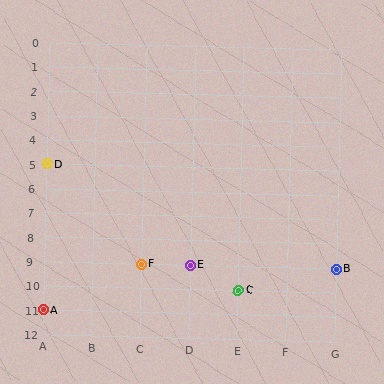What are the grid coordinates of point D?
Point D is at grid coordinates (A, 5).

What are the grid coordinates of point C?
Point C is at grid coordinates (E, 10).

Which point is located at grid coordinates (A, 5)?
Point D is at (A, 5).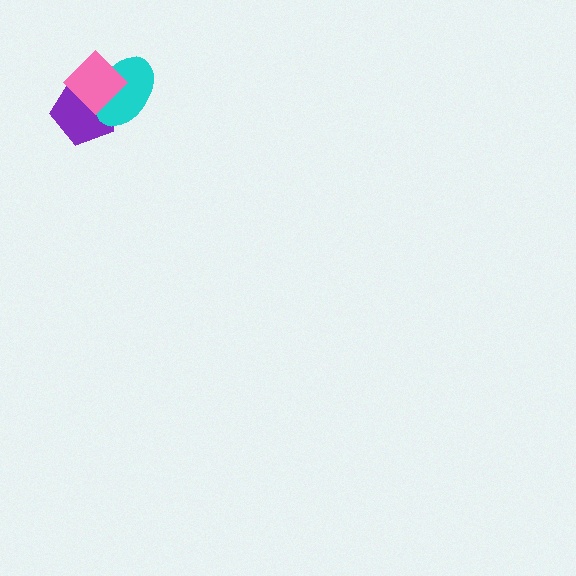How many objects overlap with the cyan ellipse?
2 objects overlap with the cyan ellipse.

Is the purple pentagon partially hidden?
Yes, it is partially covered by another shape.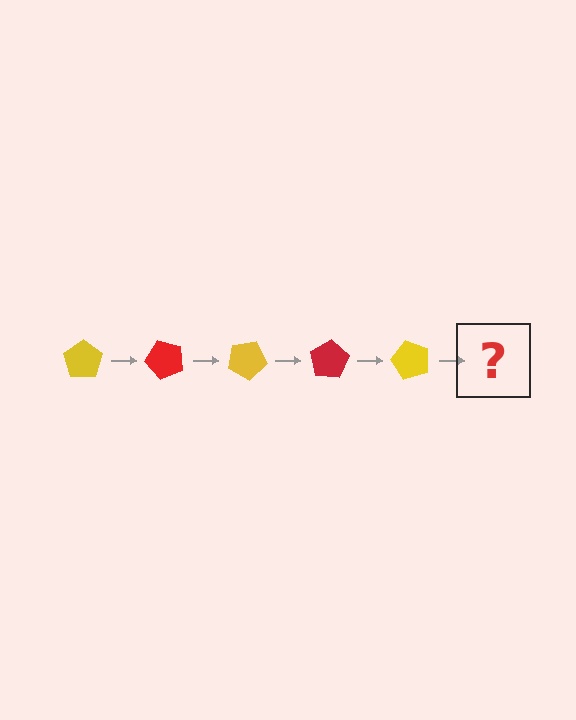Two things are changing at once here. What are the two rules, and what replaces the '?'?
The two rules are that it rotates 50 degrees each step and the color cycles through yellow and red. The '?' should be a red pentagon, rotated 250 degrees from the start.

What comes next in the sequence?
The next element should be a red pentagon, rotated 250 degrees from the start.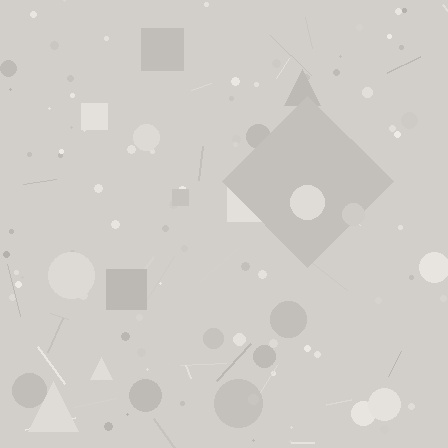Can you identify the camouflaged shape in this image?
The camouflaged shape is a diamond.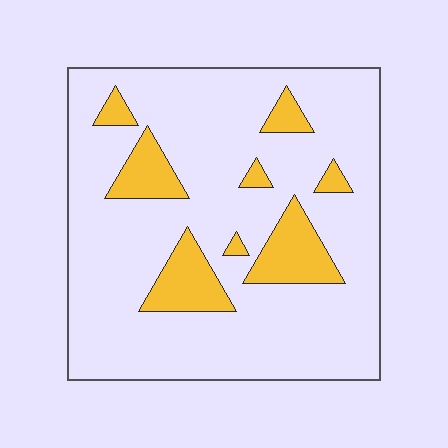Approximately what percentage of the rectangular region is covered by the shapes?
Approximately 15%.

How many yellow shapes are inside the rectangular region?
8.